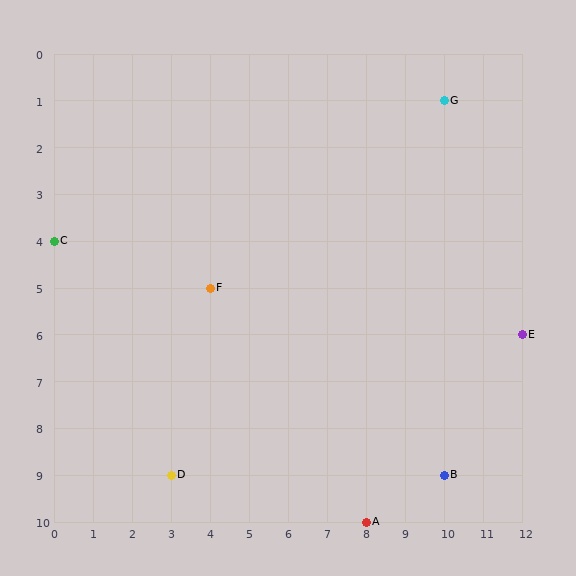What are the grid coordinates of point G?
Point G is at grid coordinates (10, 1).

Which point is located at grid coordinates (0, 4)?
Point C is at (0, 4).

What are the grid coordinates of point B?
Point B is at grid coordinates (10, 9).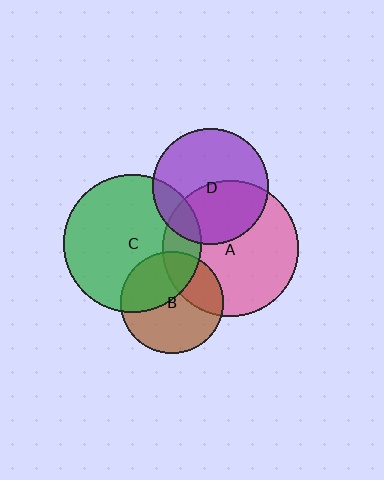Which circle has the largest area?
Circle C (green).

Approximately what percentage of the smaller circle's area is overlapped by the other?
Approximately 45%.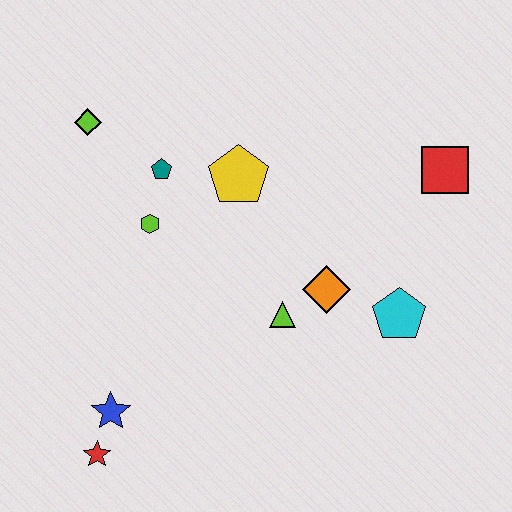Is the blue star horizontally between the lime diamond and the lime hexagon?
Yes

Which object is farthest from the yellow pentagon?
The red star is farthest from the yellow pentagon.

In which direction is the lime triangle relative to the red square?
The lime triangle is to the left of the red square.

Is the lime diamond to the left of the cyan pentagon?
Yes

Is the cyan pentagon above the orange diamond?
No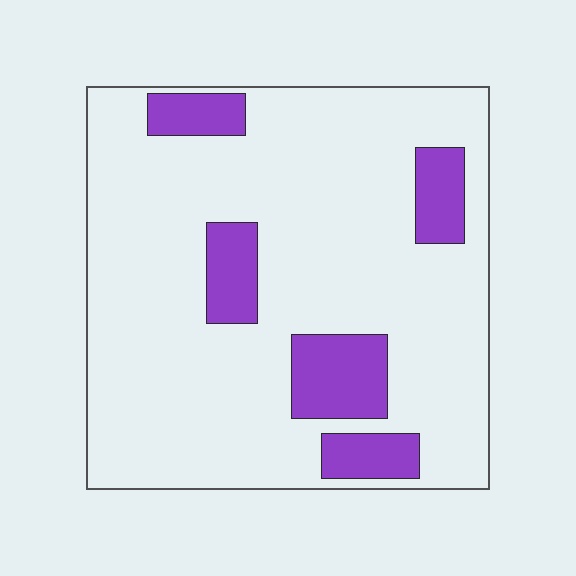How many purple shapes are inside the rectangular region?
5.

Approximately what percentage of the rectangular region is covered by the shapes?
Approximately 15%.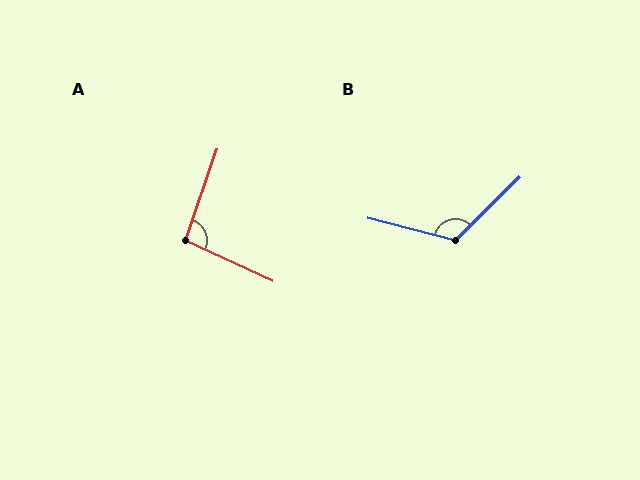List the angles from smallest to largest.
A (96°), B (121°).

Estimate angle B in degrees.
Approximately 121 degrees.